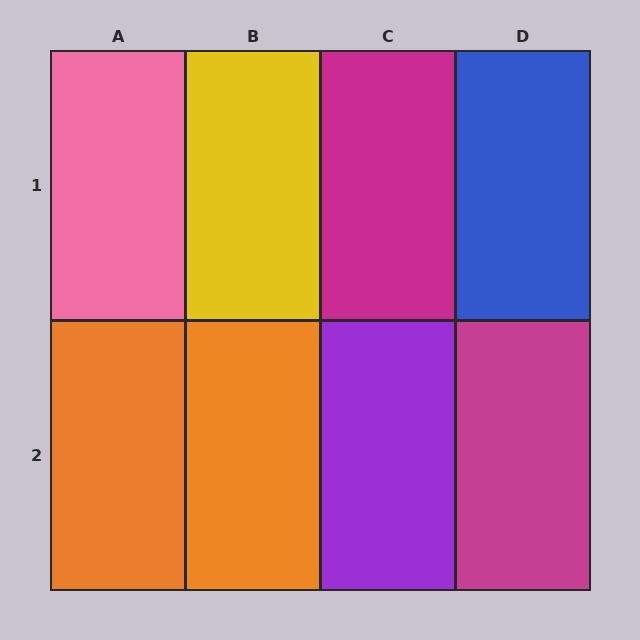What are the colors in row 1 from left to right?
Pink, yellow, magenta, blue.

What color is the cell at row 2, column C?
Purple.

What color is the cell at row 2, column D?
Magenta.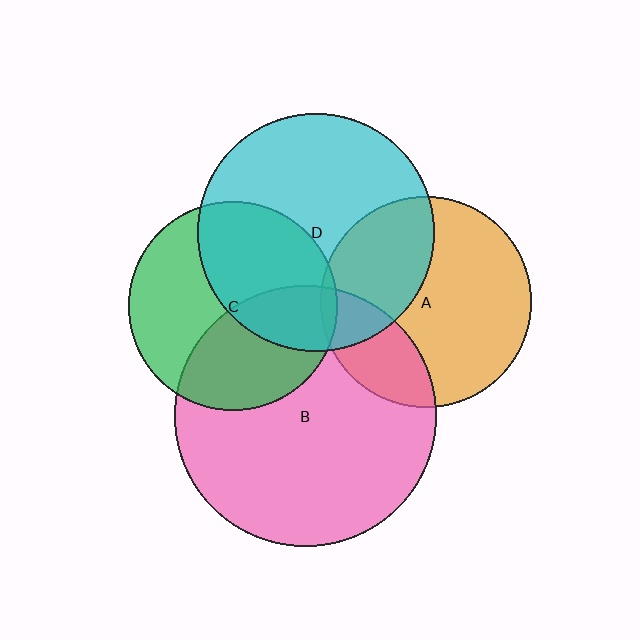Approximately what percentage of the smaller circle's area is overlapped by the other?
Approximately 5%.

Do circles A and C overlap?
Yes.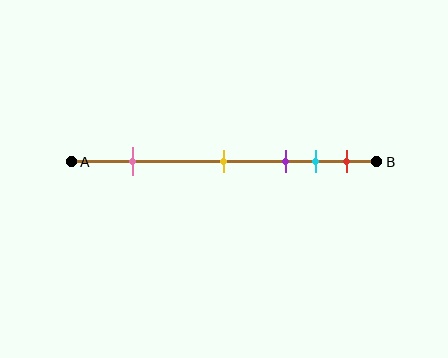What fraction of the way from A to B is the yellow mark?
The yellow mark is approximately 50% (0.5) of the way from A to B.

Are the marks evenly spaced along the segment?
No, the marks are not evenly spaced.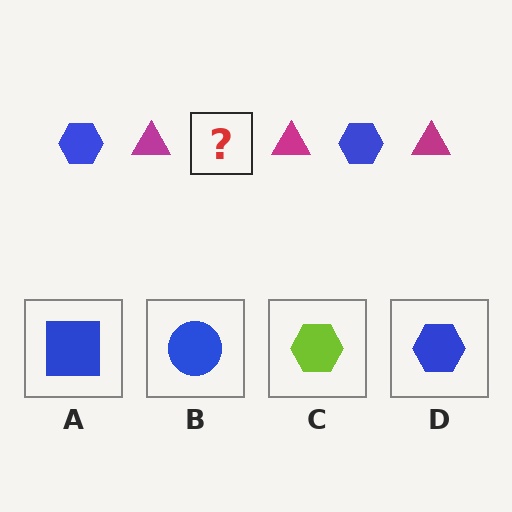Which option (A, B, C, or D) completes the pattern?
D.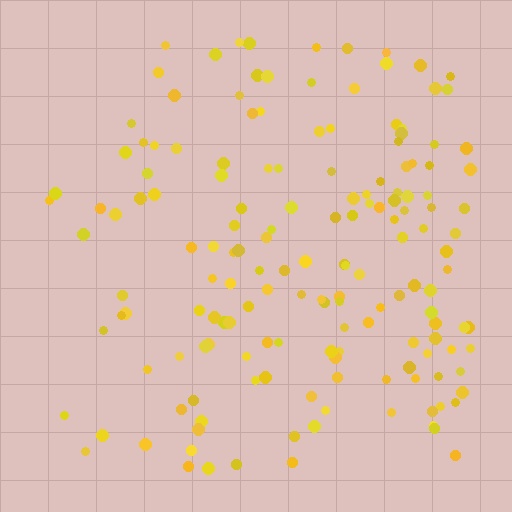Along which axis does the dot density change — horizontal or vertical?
Horizontal.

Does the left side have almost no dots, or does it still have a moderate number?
Still a moderate number, just noticeably fewer than the right.